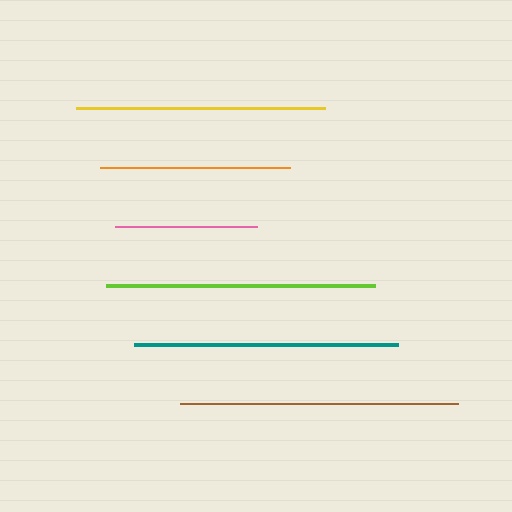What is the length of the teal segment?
The teal segment is approximately 264 pixels long.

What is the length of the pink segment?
The pink segment is approximately 142 pixels long.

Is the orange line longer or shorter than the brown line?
The brown line is longer than the orange line.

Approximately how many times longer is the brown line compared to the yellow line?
The brown line is approximately 1.1 times the length of the yellow line.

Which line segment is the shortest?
The pink line is the shortest at approximately 142 pixels.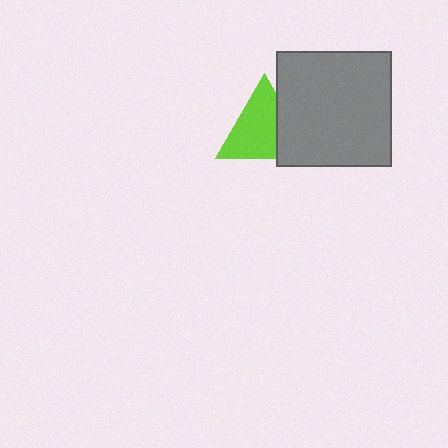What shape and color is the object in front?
The object in front is a gray square.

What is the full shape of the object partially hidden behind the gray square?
The partially hidden object is a lime triangle.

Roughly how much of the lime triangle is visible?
Most of it is visible (roughly 70%).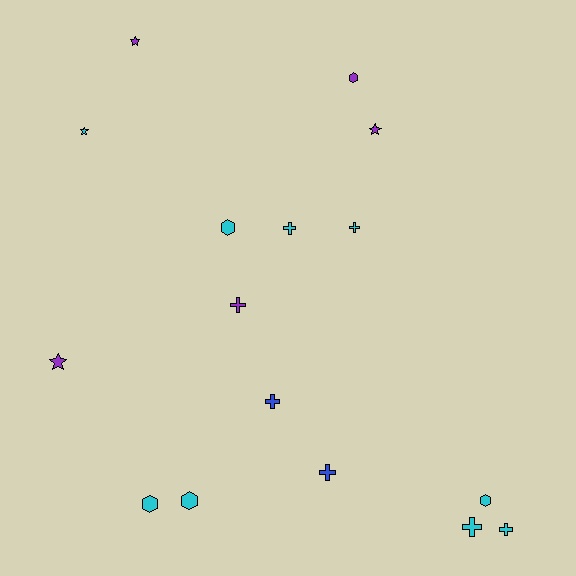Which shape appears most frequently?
Cross, with 7 objects.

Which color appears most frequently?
Cyan, with 9 objects.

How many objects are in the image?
There are 16 objects.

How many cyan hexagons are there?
There are 4 cyan hexagons.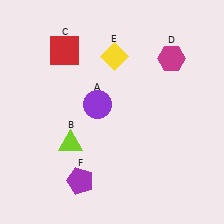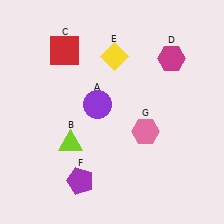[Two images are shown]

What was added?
A pink hexagon (G) was added in Image 2.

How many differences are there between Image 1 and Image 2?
There is 1 difference between the two images.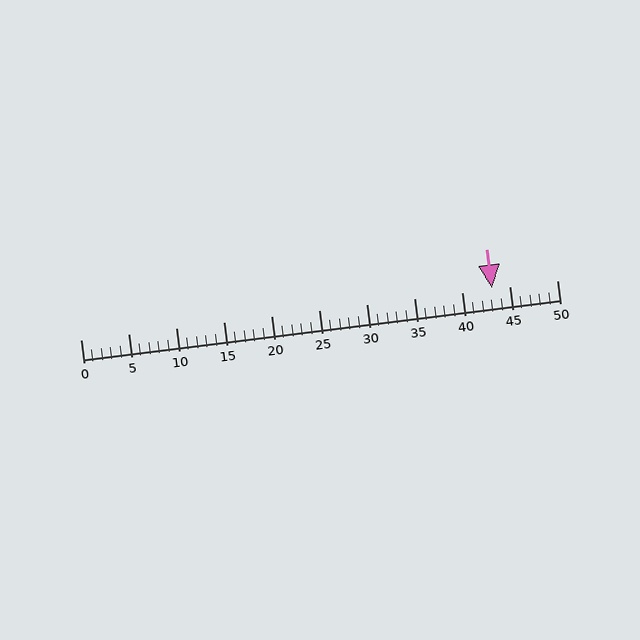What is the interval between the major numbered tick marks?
The major tick marks are spaced 5 units apart.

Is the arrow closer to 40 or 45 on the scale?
The arrow is closer to 45.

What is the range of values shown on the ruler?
The ruler shows values from 0 to 50.